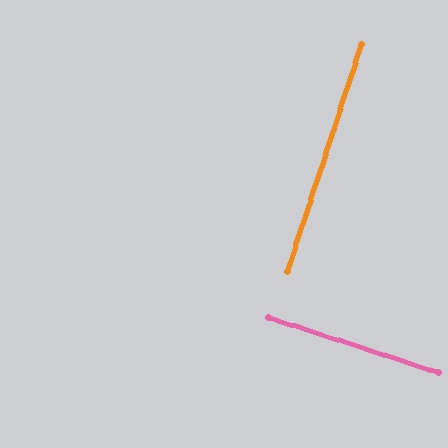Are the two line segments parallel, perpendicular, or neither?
Perpendicular — they meet at approximately 90°.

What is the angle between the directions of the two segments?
Approximately 90 degrees.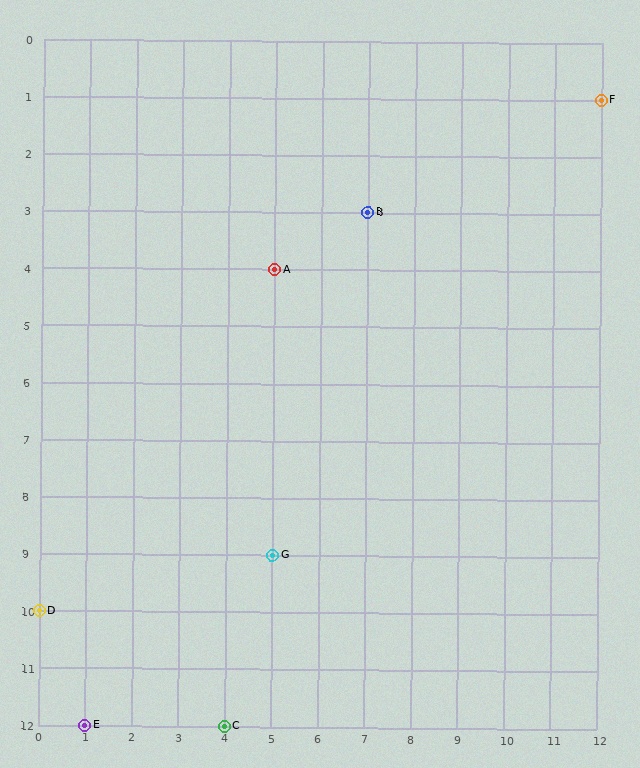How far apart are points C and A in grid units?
Points C and A are 1 column and 8 rows apart (about 8.1 grid units diagonally).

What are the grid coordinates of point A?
Point A is at grid coordinates (5, 4).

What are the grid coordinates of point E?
Point E is at grid coordinates (1, 12).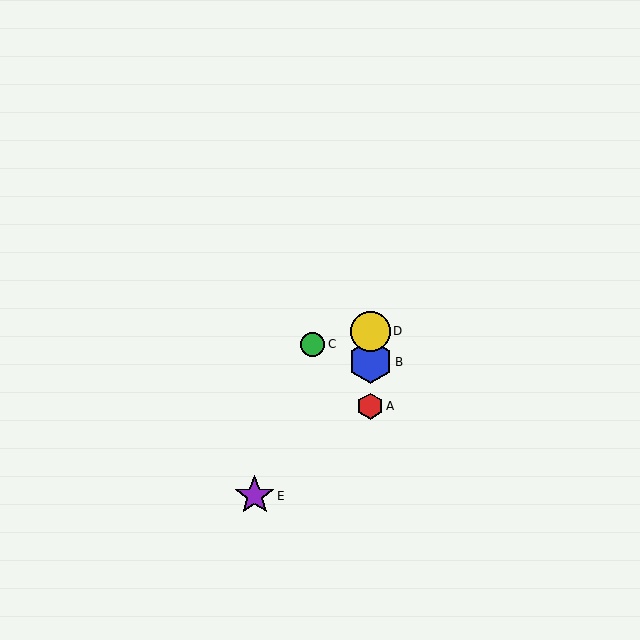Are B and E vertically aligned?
No, B is at x≈370 and E is at x≈255.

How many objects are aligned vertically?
3 objects (A, B, D) are aligned vertically.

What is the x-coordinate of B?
Object B is at x≈370.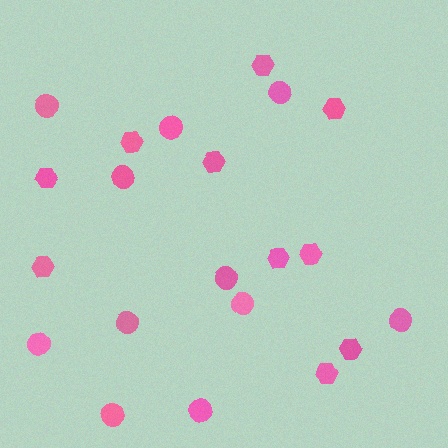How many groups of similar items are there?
There are 2 groups: one group of hexagons (10) and one group of circles (11).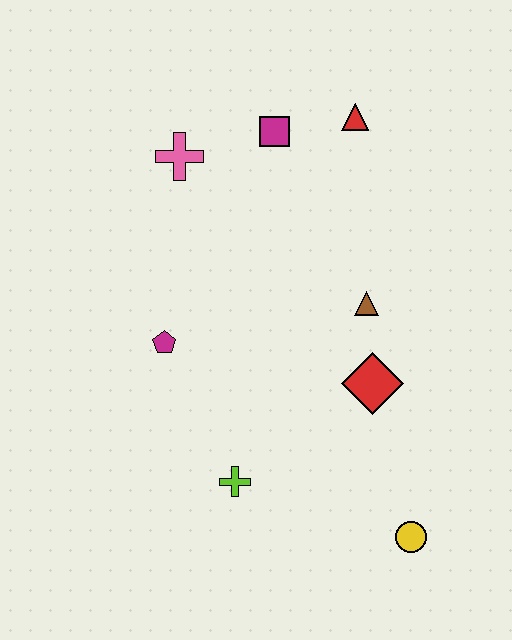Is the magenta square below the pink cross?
No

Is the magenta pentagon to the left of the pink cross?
Yes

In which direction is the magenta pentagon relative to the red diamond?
The magenta pentagon is to the left of the red diamond.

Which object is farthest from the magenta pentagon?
The yellow circle is farthest from the magenta pentagon.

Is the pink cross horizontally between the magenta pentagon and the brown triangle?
Yes